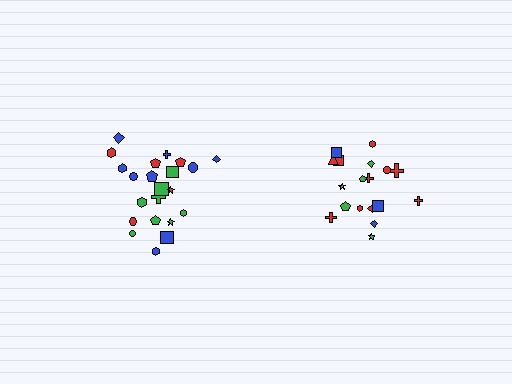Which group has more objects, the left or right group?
The left group.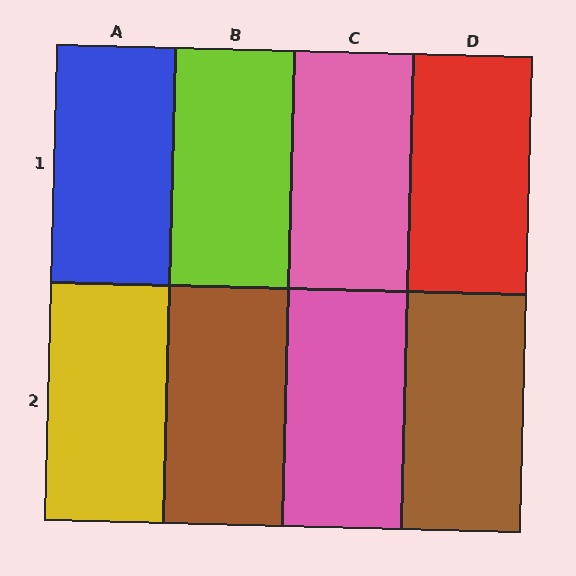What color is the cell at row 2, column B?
Brown.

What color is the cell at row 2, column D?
Brown.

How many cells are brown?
2 cells are brown.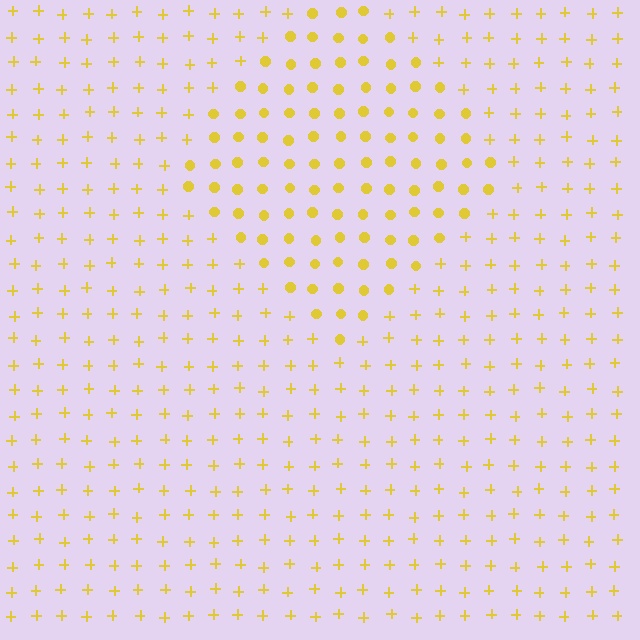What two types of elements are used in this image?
The image uses circles inside the diamond region and plus signs outside it.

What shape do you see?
I see a diamond.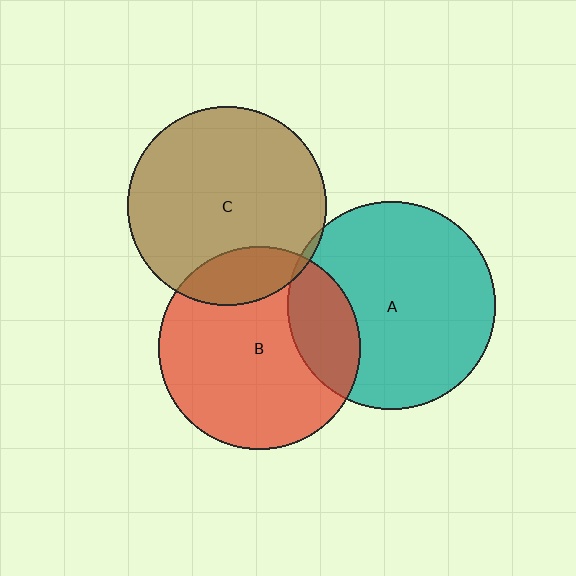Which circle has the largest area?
Circle A (teal).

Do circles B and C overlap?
Yes.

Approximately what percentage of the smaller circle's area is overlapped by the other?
Approximately 15%.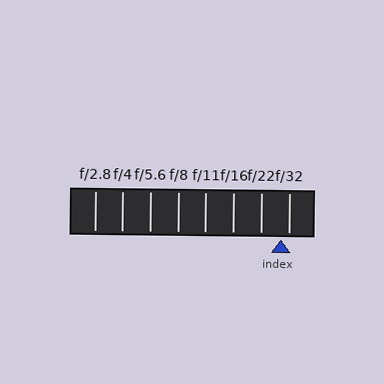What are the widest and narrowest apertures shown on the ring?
The widest aperture shown is f/2.8 and the narrowest is f/32.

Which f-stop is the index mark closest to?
The index mark is closest to f/32.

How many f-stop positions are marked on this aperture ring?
There are 8 f-stop positions marked.